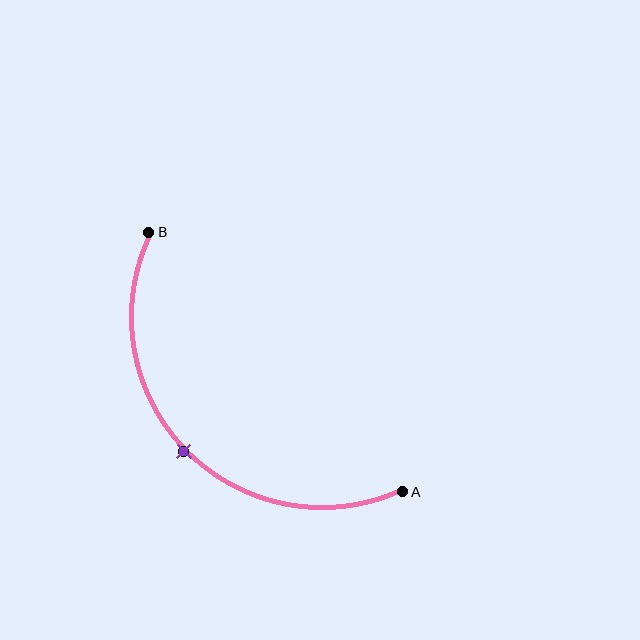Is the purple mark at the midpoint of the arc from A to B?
Yes. The purple mark lies on the arc at equal arc-length from both A and B — it is the arc midpoint.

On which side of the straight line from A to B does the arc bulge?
The arc bulges below and to the left of the straight line connecting A and B.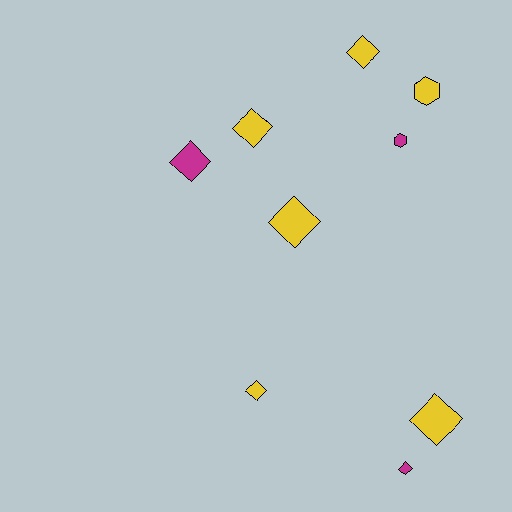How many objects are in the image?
There are 9 objects.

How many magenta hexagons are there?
There is 1 magenta hexagon.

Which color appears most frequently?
Yellow, with 6 objects.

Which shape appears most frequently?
Diamond, with 7 objects.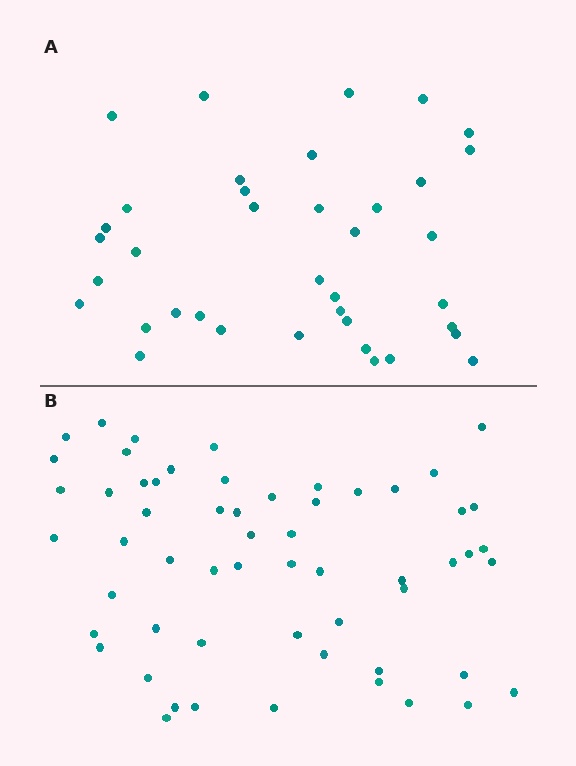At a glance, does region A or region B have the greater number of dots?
Region B (the bottom region) has more dots.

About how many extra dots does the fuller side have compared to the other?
Region B has approximately 20 more dots than region A.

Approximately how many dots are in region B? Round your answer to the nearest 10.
About 60 dots. (The exact count is 58, which rounds to 60.)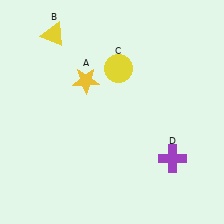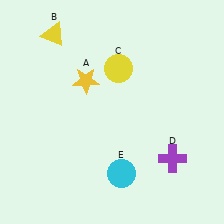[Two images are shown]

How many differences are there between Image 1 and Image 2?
There is 1 difference between the two images.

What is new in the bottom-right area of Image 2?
A cyan circle (E) was added in the bottom-right area of Image 2.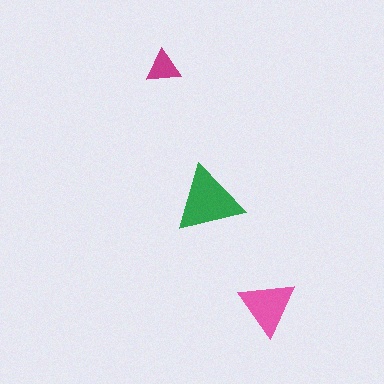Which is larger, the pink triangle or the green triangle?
The green one.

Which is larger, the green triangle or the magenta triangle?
The green one.